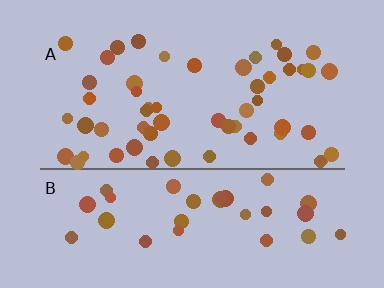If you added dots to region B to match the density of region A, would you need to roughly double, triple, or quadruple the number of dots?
Approximately double.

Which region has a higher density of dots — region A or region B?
A (the top).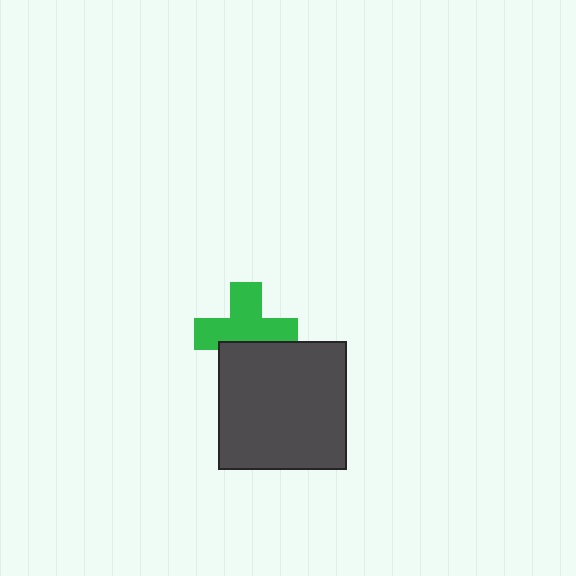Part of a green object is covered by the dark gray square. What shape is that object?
It is a cross.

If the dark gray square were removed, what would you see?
You would see the complete green cross.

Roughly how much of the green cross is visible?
Most of it is visible (roughly 68%).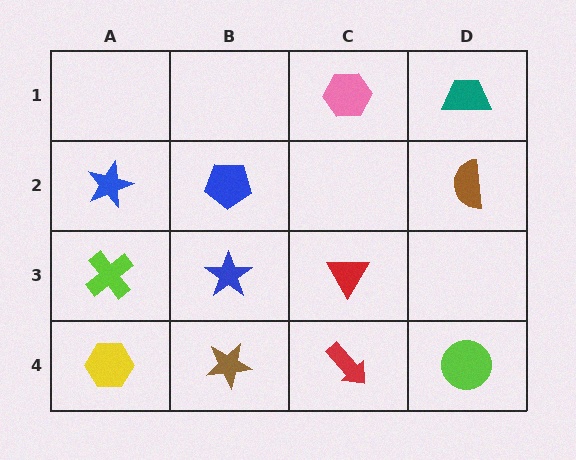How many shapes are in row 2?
3 shapes.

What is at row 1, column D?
A teal trapezoid.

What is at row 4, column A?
A yellow hexagon.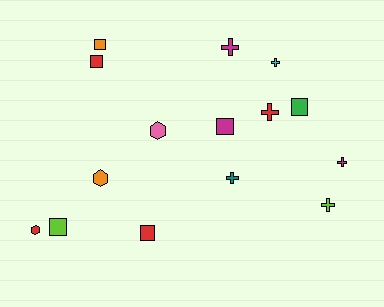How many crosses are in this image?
There are 6 crosses.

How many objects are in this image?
There are 15 objects.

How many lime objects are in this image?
There are 2 lime objects.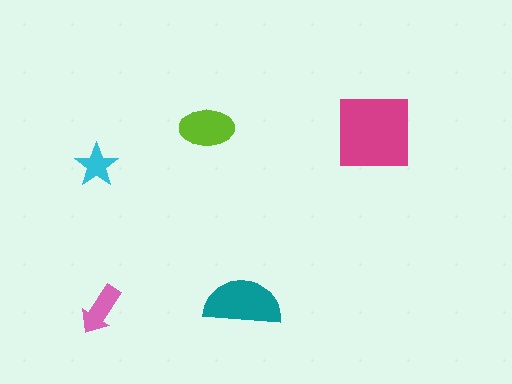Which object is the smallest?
The cyan star.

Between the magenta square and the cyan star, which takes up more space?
The magenta square.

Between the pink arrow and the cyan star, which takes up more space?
The pink arrow.